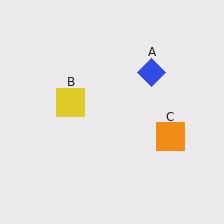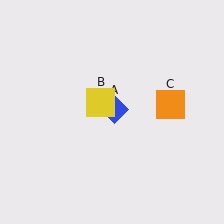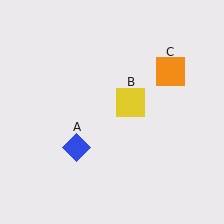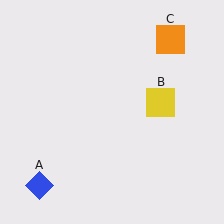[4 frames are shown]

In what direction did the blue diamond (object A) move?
The blue diamond (object A) moved down and to the left.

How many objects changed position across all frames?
3 objects changed position: blue diamond (object A), yellow square (object B), orange square (object C).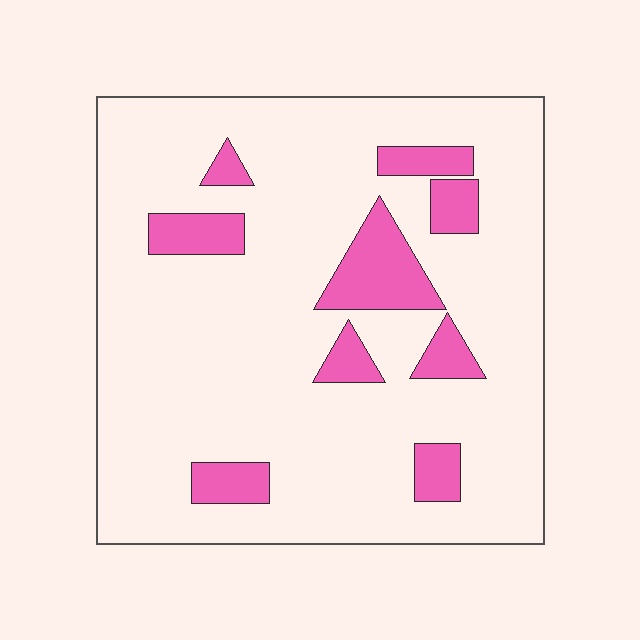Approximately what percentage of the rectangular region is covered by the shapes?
Approximately 15%.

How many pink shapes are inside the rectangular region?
9.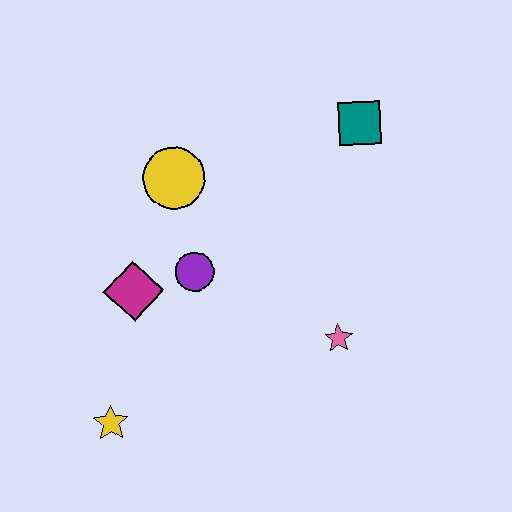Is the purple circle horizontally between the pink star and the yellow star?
Yes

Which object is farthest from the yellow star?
The teal square is farthest from the yellow star.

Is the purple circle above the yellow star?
Yes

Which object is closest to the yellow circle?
The purple circle is closest to the yellow circle.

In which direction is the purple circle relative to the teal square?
The purple circle is to the left of the teal square.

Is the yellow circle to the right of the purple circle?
No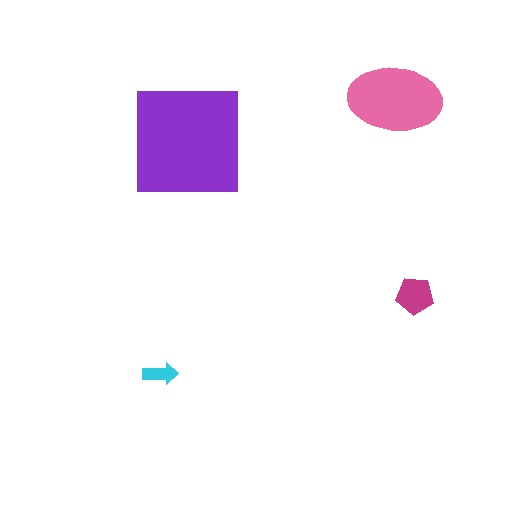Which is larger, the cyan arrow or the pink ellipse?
The pink ellipse.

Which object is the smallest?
The cyan arrow.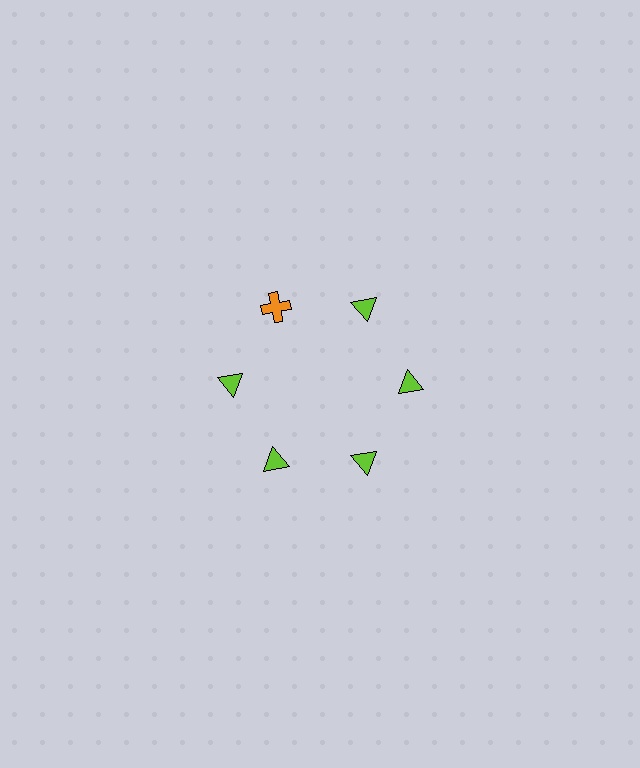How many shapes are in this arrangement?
There are 6 shapes arranged in a ring pattern.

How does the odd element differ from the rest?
It differs in both color (orange instead of lime) and shape (cross instead of triangle).